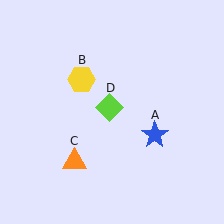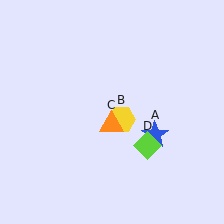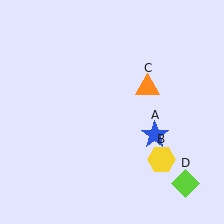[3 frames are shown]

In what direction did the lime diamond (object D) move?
The lime diamond (object D) moved down and to the right.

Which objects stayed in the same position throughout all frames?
Blue star (object A) remained stationary.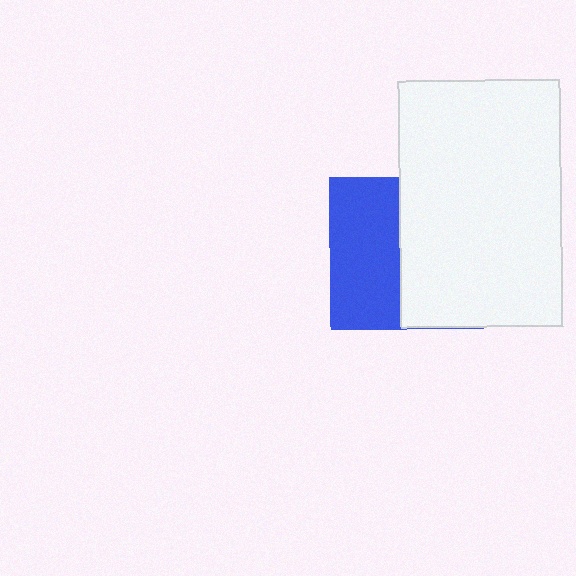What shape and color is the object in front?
The object in front is a white rectangle.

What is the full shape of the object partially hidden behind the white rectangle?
The partially hidden object is a blue square.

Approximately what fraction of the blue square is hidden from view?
Roughly 54% of the blue square is hidden behind the white rectangle.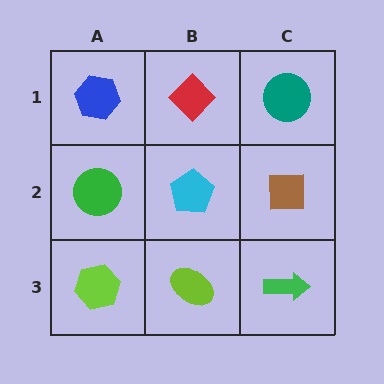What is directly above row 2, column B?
A red diamond.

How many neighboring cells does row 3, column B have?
3.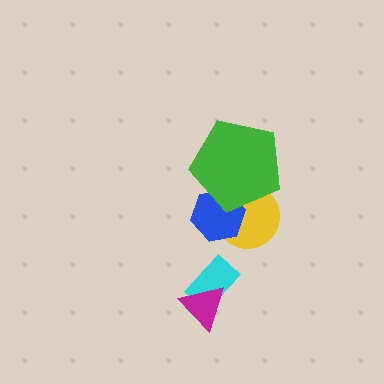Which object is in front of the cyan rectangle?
The magenta triangle is in front of the cyan rectangle.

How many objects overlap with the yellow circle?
2 objects overlap with the yellow circle.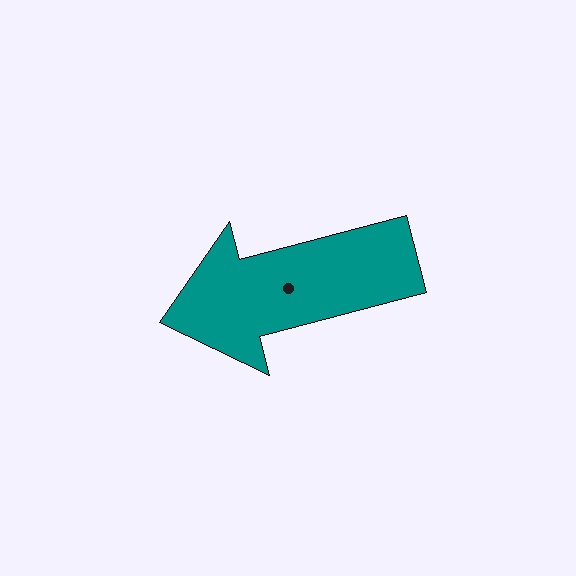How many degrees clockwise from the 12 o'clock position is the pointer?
Approximately 255 degrees.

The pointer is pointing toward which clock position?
Roughly 9 o'clock.